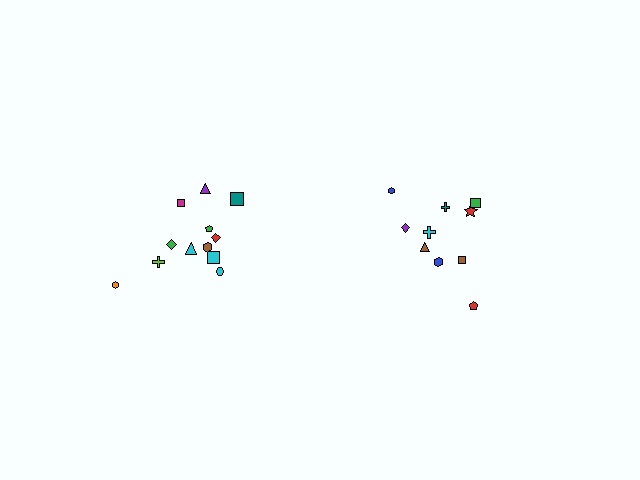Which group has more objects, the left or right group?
The left group.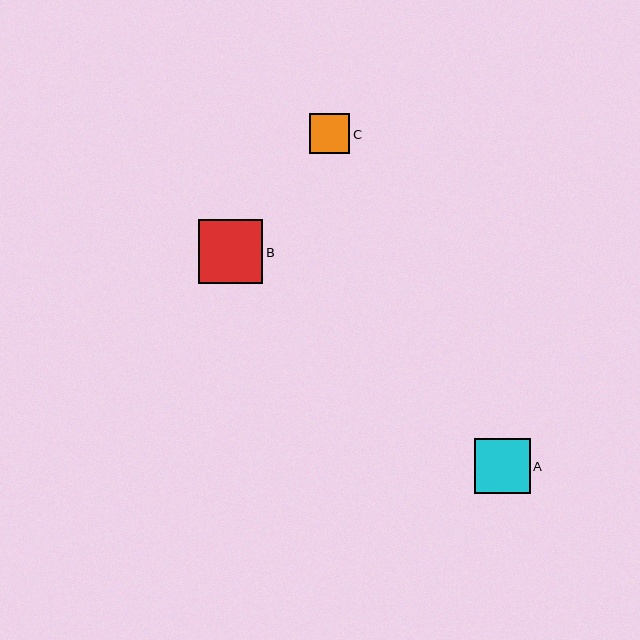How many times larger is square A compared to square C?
Square A is approximately 1.4 times the size of square C.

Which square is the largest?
Square B is the largest with a size of approximately 64 pixels.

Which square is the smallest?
Square C is the smallest with a size of approximately 40 pixels.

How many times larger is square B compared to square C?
Square B is approximately 1.6 times the size of square C.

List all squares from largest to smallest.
From largest to smallest: B, A, C.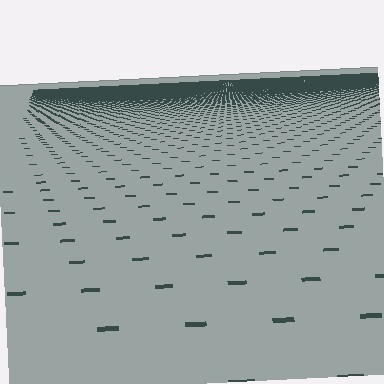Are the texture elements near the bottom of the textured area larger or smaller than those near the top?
Larger. Near the bottom, elements are closer to the viewer and appear at a bigger on-screen size.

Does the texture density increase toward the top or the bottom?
Density increases toward the top.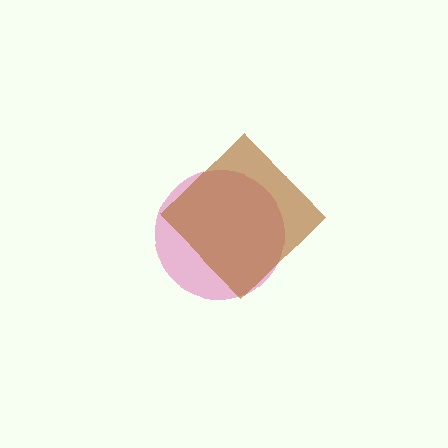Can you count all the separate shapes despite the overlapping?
Yes, there are 2 separate shapes.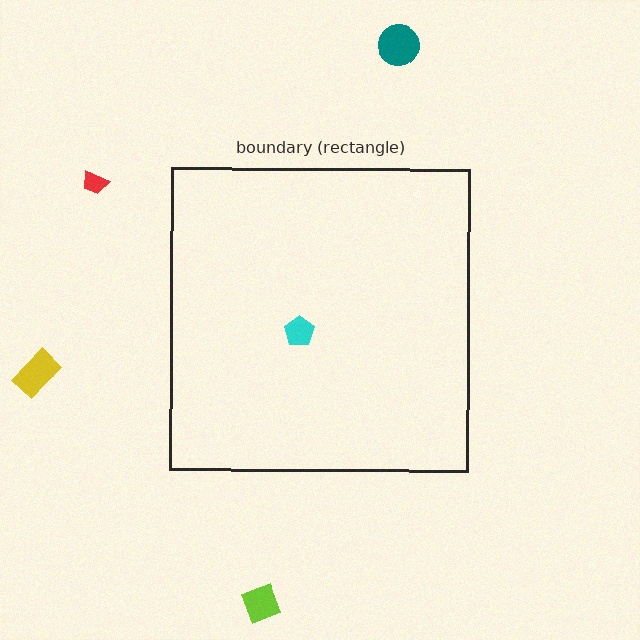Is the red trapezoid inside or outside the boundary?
Outside.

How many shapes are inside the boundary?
1 inside, 4 outside.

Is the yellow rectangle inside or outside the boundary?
Outside.